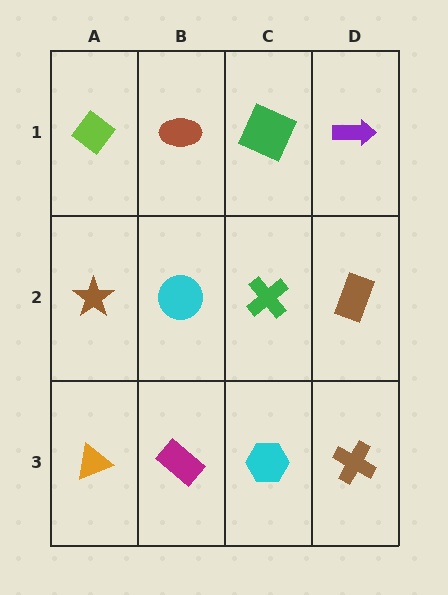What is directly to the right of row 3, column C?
A brown cross.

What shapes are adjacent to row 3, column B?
A cyan circle (row 2, column B), an orange triangle (row 3, column A), a cyan hexagon (row 3, column C).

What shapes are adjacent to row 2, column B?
A brown ellipse (row 1, column B), a magenta rectangle (row 3, column B), a brown star (row 2, column A), a green cross (row 2, column C).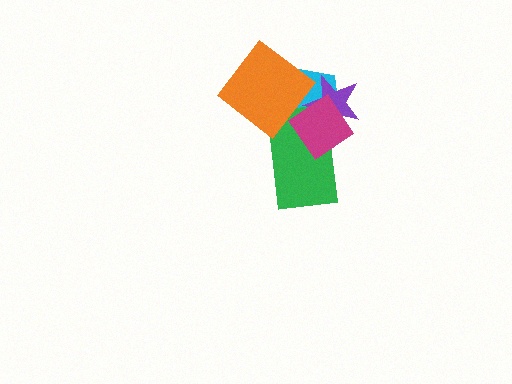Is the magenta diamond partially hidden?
Yes, it is partially covered by another shape.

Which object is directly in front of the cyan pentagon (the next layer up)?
The green rectangle is directly in front of the cyan pentagon.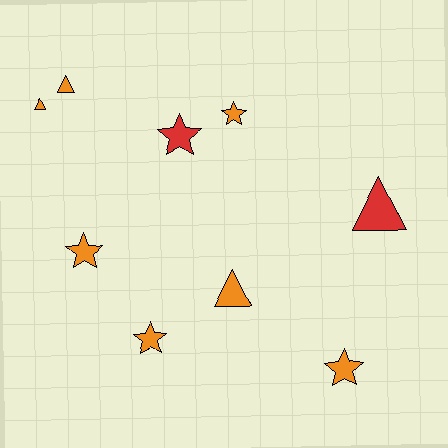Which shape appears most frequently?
Star, with 5 objects.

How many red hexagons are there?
There are no red hexagons.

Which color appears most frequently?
Orange, with 7 objects.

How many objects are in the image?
There are 9 objects.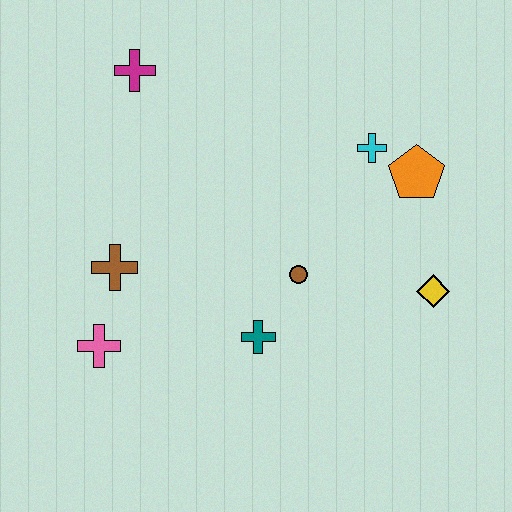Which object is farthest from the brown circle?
The magenta cross is farthest from the brown circle.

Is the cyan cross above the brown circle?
Yes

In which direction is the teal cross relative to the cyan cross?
The teal cross is below the cyan cross.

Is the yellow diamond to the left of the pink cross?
No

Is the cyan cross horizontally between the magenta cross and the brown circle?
No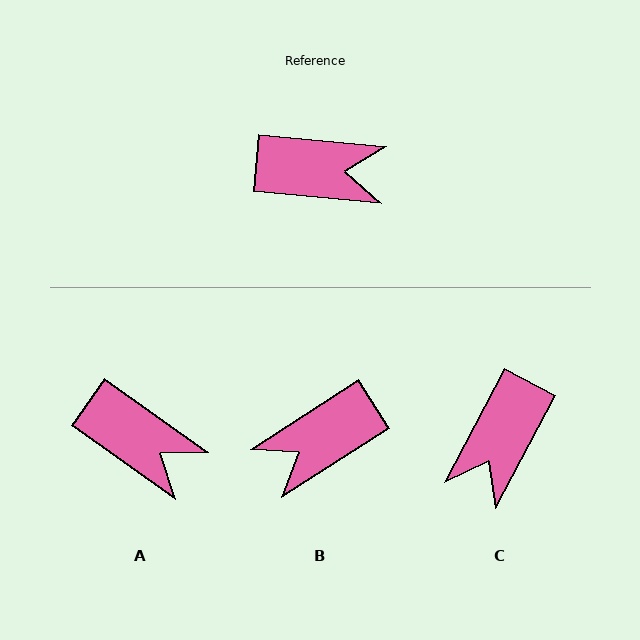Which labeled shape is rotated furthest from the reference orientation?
B, about 142 degrees away.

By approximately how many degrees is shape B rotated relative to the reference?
Approximately 142 degrees clockwise.